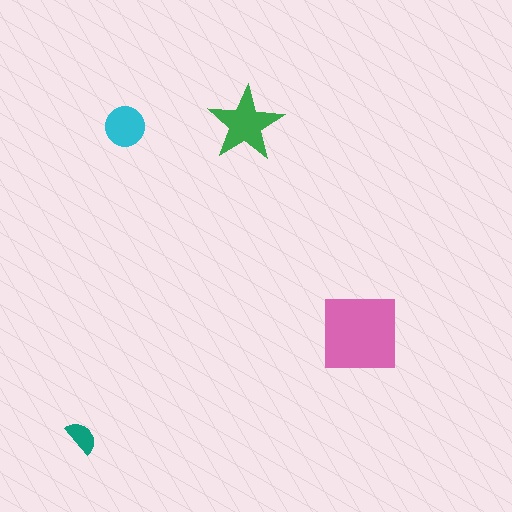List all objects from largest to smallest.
The pink square, the green star, the cyan circle, the teal semicircle.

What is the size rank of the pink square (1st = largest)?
1st.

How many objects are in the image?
There are 4 objects in the image.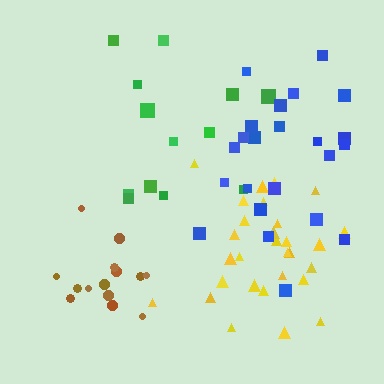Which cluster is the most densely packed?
Brown.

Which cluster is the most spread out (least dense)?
Green.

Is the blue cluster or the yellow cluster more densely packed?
Yellow.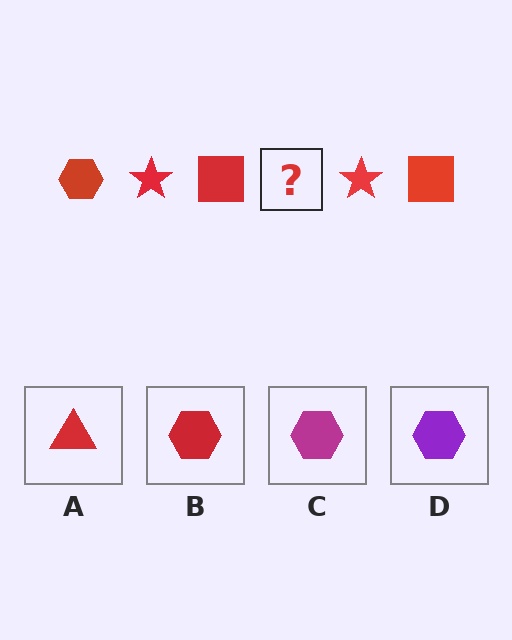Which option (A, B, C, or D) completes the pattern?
B.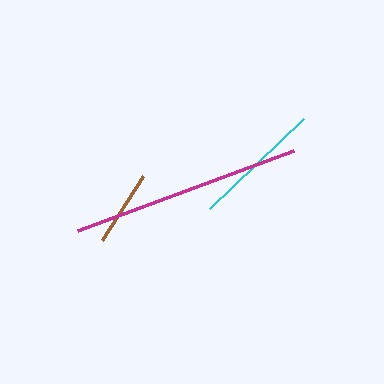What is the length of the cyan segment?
The cyan segment is approximately 130 pixels long.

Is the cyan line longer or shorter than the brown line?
The cyan line is longer than the brown line.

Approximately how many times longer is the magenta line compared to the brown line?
The magenta line is approximately 3.0 times the length of the brown line.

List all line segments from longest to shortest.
From longest to shortest: magenta, cyan, brown.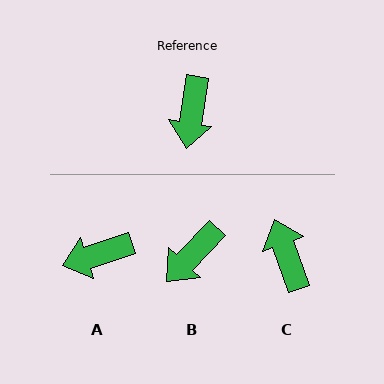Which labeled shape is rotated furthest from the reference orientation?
C, about 152 degrees away.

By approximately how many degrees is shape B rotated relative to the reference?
Approximately 35 degrees clockwise.